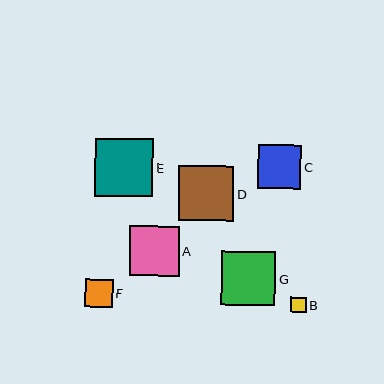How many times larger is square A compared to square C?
Square A is approximately 1.2 times the size of square C.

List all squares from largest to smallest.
From largest to smallest: E, D, G, A, C, F, B.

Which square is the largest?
Square E is the largest with a size of approximately 58 pixels.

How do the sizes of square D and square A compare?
Square D and square A are approximately the same size.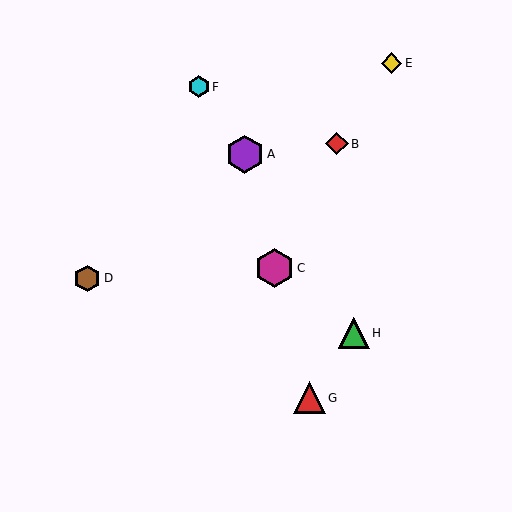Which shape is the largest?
The magenta hexagon (labeled C) is the largest.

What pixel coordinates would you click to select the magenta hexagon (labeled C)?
Click at (275, 268) to select the magenta hexagon C.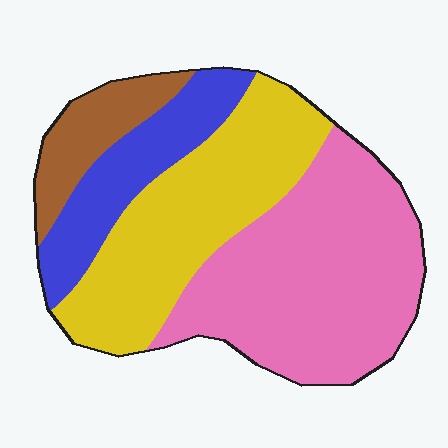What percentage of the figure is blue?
Blue takes up about one sixth (1/6) of the figure.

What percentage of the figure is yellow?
Yellow takes up between a sixth and a third of the figure.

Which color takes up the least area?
Brown, at roughly 10%.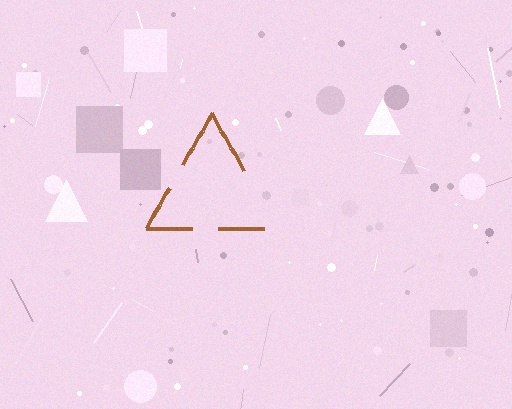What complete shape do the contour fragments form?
The contour fragments form a triangle.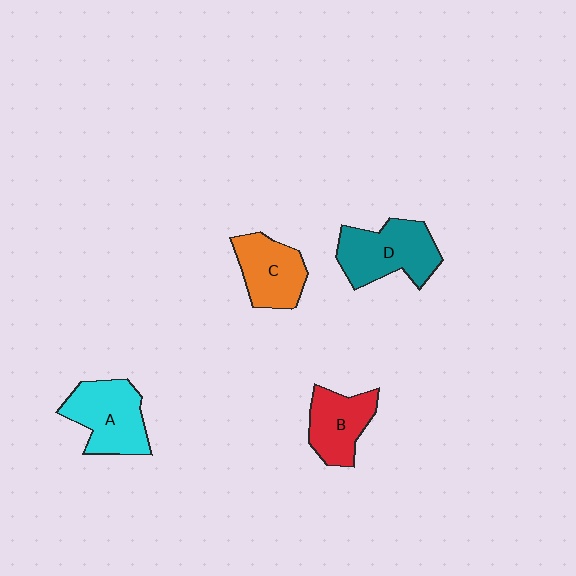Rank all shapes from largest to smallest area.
From largest to smallest: D (teal), A (cyan), C (orange), B (red).